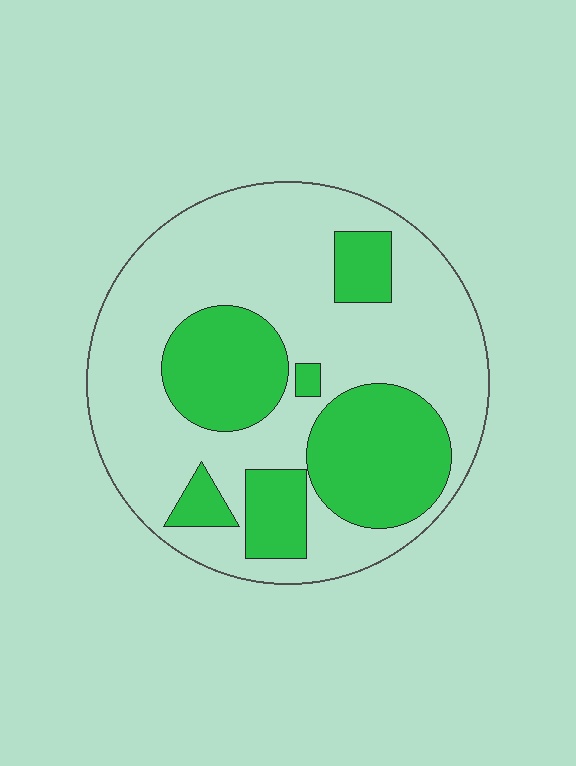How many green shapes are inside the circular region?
6.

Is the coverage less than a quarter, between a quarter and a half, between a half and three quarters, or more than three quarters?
Between a quarter and a half.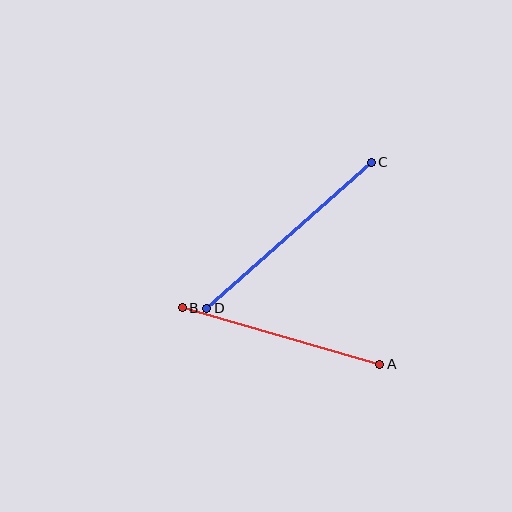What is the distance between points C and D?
The distance is approximately 220 pixels.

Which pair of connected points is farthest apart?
Points C and D are farthest apart.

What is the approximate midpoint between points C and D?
The midpoint is at approximately (289, 235) pixels.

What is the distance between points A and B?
The distance is approximately 206 pixels.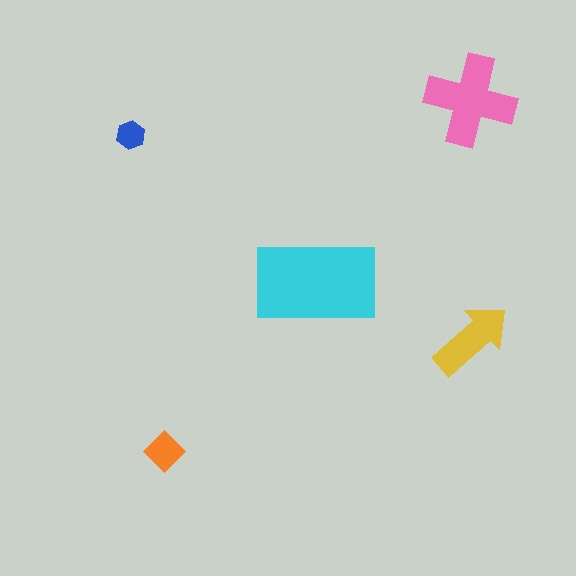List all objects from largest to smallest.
The cyan rectangle, the pink cross, the yellow arrow, the orange diamond, the blue hexagon.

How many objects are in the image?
There are 5 objects in the image.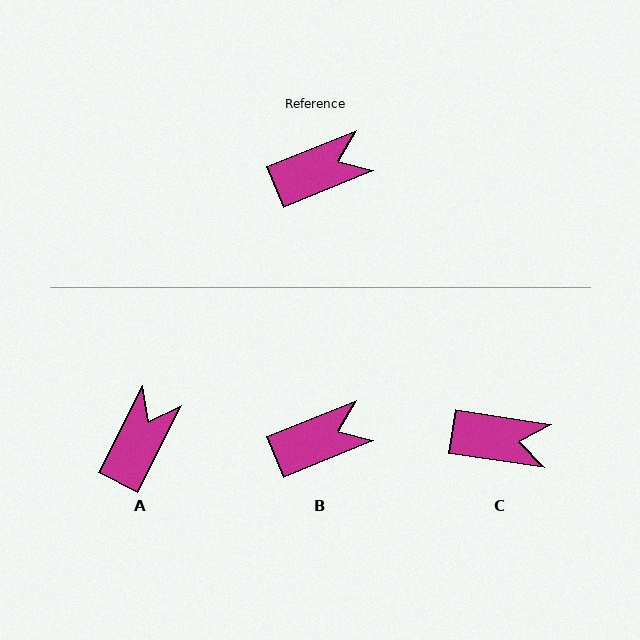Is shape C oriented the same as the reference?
No, it is off by about 30 degrees.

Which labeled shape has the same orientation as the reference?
B.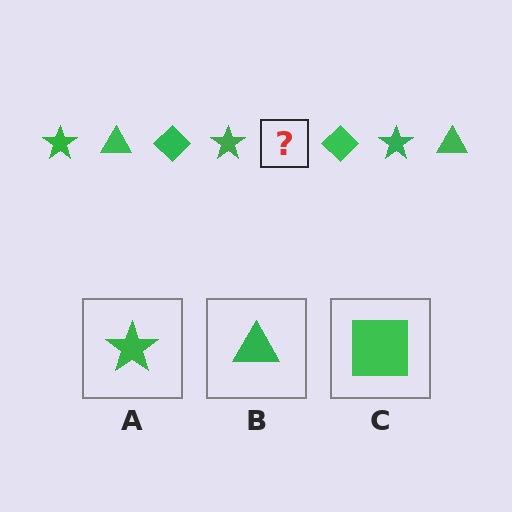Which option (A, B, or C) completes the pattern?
B.